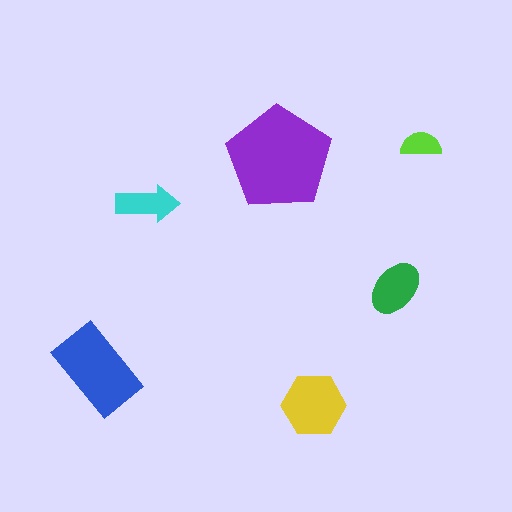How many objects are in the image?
There are 6 objects in the image.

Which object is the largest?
The purple pentagon.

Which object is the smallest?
The lime semicircle.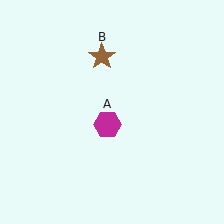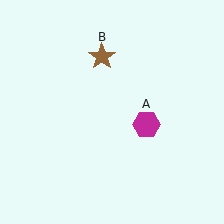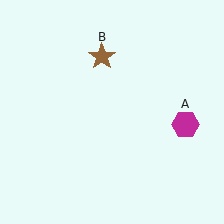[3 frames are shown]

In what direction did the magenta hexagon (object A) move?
The magenta hexagon (object A) moved right.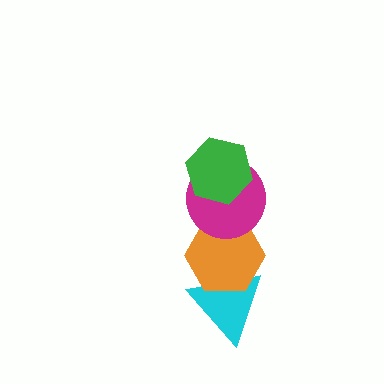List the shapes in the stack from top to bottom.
From top to bottom: the green hexagon, the magenta circle, the orange hexagon, the cyan triangle.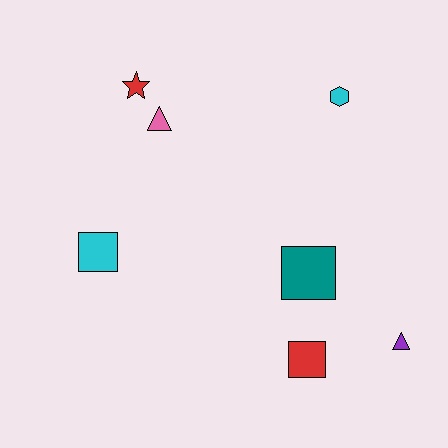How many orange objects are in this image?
There are no orange objects.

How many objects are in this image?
There are 7 objects.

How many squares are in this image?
There are 3 squares.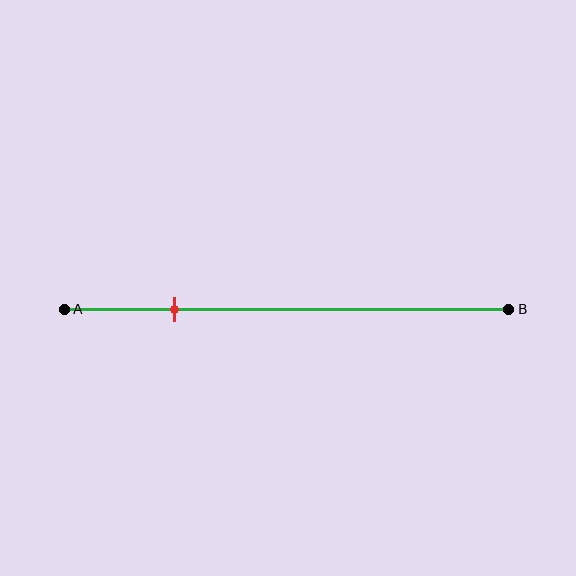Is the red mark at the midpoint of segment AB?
No, the mark is at about 25% from A, not at the 50% midpoint.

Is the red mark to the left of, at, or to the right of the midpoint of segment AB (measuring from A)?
The red mark is to the left of the midpoint of segment AB.